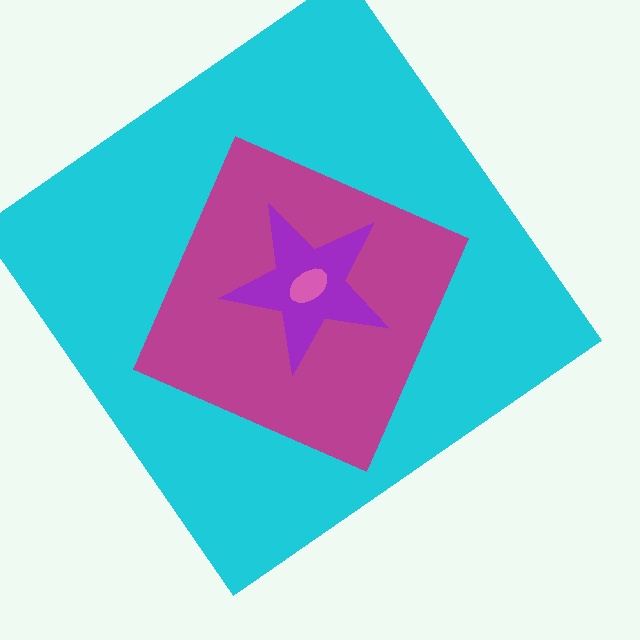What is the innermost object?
The pink ellipse.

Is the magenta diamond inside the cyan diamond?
Yes.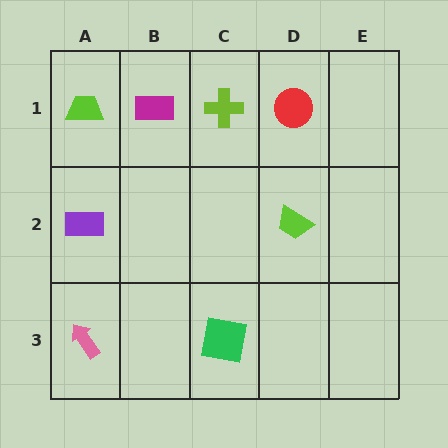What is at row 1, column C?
A lime cross.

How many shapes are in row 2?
2 shapes.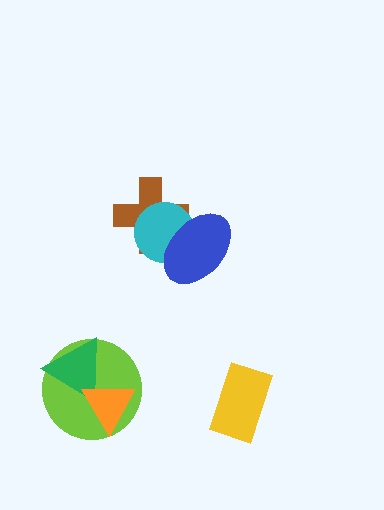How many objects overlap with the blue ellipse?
2 objects overlap with the blue ellipse.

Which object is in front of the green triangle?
The orange triangle is in front of the green triangle.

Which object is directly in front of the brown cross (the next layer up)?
The cyan circle is directly in front of the brown cross.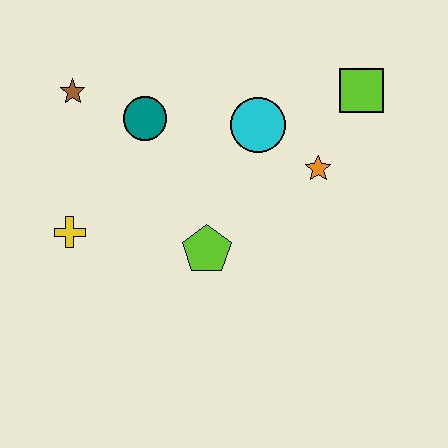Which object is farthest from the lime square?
The yellow cross is farthest from the lime square.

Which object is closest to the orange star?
The cyan circle is closest to the orange star.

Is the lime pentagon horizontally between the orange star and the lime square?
No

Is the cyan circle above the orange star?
Yes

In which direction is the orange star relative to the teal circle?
The orange star is to the right of the teal circle.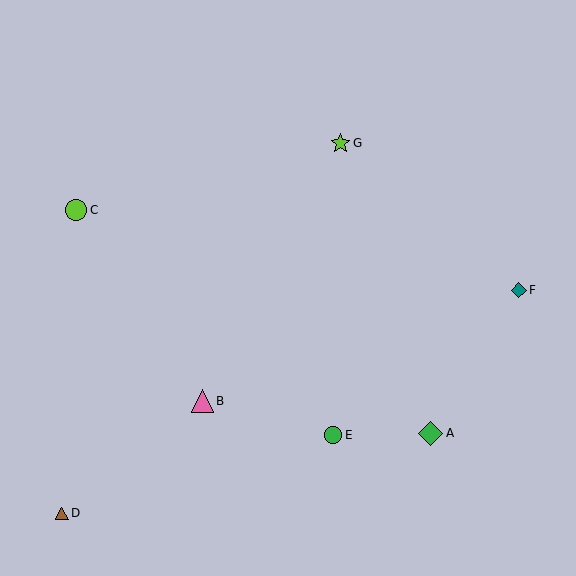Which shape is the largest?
The green diamond (labeled A) is the largest.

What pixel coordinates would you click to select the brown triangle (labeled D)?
Click at (62, 513) to select the brown triangle D.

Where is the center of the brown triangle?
The center of the brown triangle is at (62, 513).